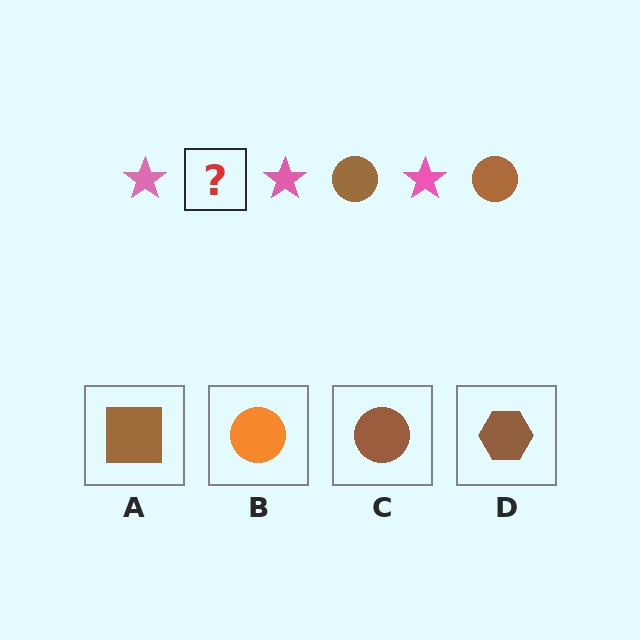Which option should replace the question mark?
Option C.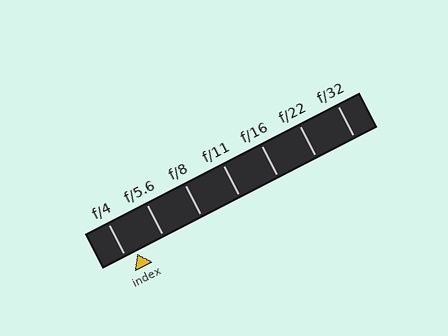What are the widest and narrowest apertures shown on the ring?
The widest aperture shown is f/4 and the narrowest is f/32.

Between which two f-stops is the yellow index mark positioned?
The index mark is between f/4 and f/5.6.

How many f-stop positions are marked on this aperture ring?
There are 7 f-stop positions marked.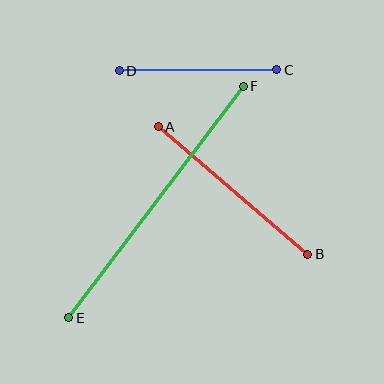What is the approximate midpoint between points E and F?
The midpoint is at approximately (156, 202) pixels.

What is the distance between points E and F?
The distance is approximately 290 pixels.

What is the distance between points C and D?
The distance is approximately 157 pixels.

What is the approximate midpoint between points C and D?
The midpoint is at approximately (198, 70) pixels.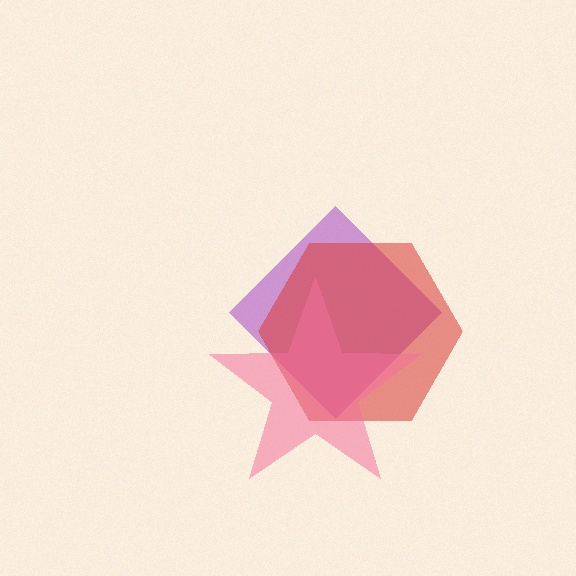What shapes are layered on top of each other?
The layered shapes are: a purple diamond, a red hexagon, a pink star.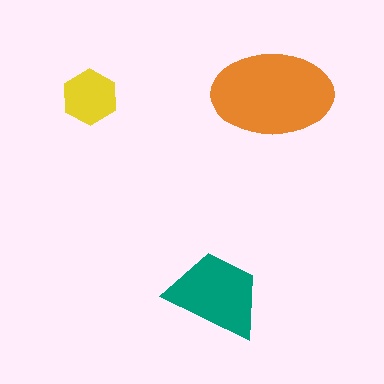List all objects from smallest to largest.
The yellow hexagon, the teal trapezoid, the orange ellipse.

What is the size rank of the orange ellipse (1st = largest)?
1st.